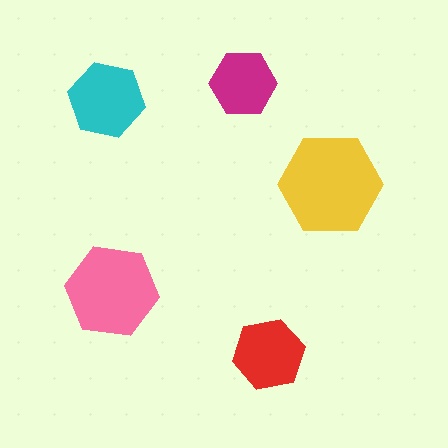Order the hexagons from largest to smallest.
the yellow one, the pink one, the cyan one, the red one, the magenta one.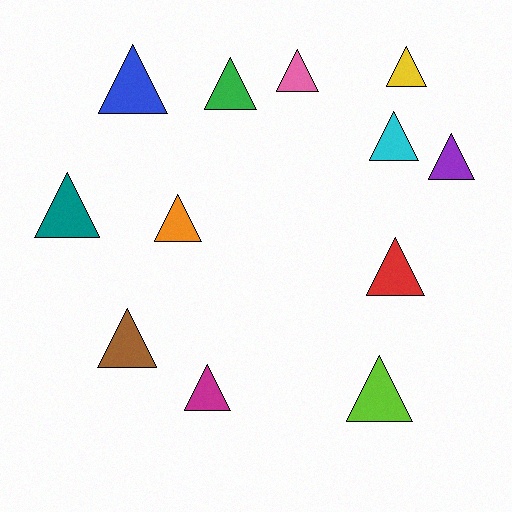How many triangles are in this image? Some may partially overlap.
There are 12 triangles.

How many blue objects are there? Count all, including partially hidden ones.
There is 1 blue object.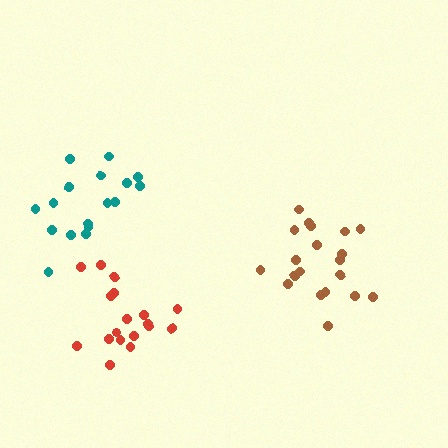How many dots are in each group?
Group 1: 20 dots, Group 2: 18 dots, Group 3: 17 dots (55 total).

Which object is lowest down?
The red cluster is bottommost.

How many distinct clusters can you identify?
There are 3 distinct clusters.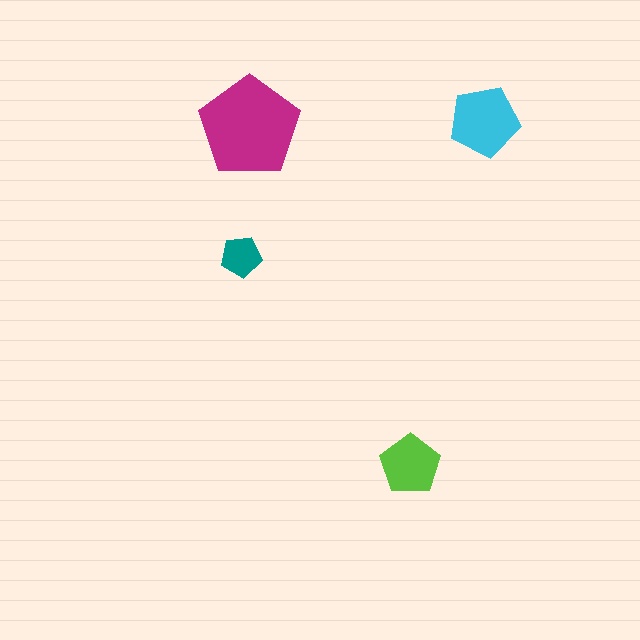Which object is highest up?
The cyan pentagon is topmost.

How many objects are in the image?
There are 4 objects in the image.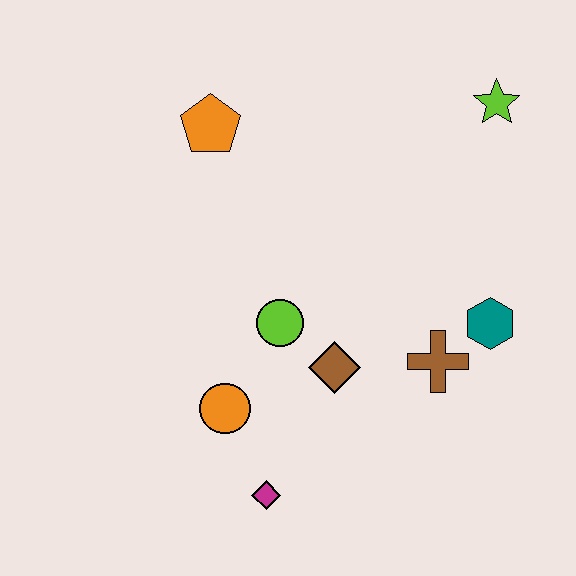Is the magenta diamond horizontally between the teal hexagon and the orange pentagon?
Yes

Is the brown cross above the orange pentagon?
No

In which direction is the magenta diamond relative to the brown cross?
The magenta diamond is to the left of the brown cross.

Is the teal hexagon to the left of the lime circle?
No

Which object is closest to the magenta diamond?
The orange circle is closest to the magenta diamond.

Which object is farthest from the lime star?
The magenta diamond is farthest from the lime star.